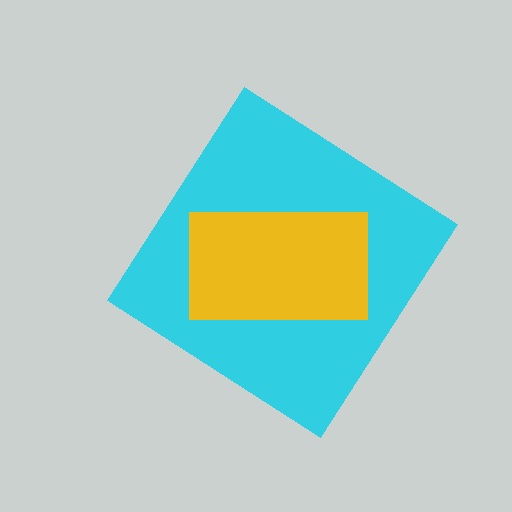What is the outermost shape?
The cyan diamond.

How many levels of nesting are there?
2.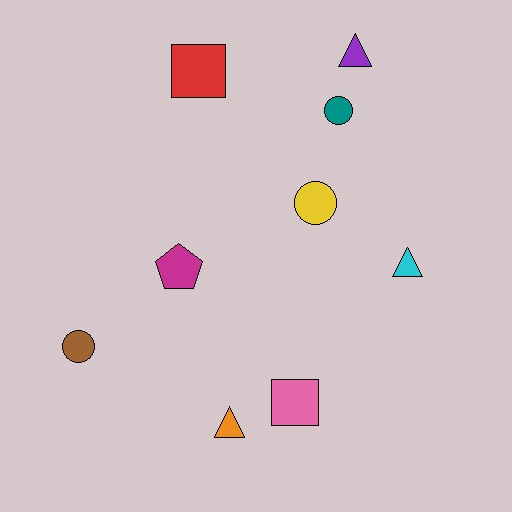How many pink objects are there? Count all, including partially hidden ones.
There is 1 pink object.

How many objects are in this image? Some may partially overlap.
There are 9 objects.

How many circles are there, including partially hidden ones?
There are 3 circles.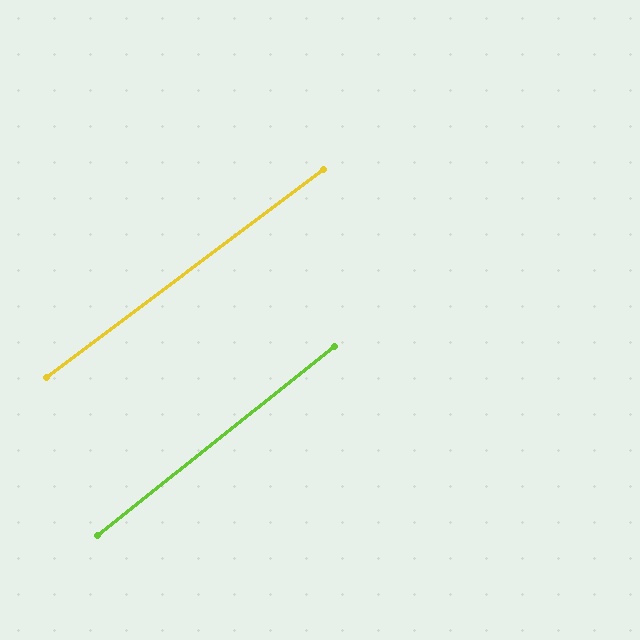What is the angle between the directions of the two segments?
Approximately 2 degrees.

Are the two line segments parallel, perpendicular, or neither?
Parallel — their directions differ by only 1.8°.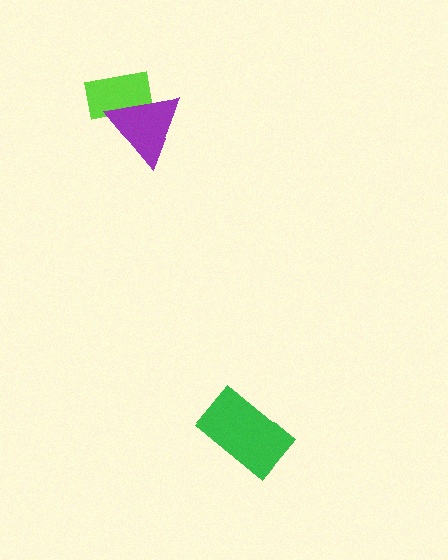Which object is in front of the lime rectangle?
The purple triangle is in front of the lime rectangle.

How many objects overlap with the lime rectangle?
1 object overlaps with the lime rectangle.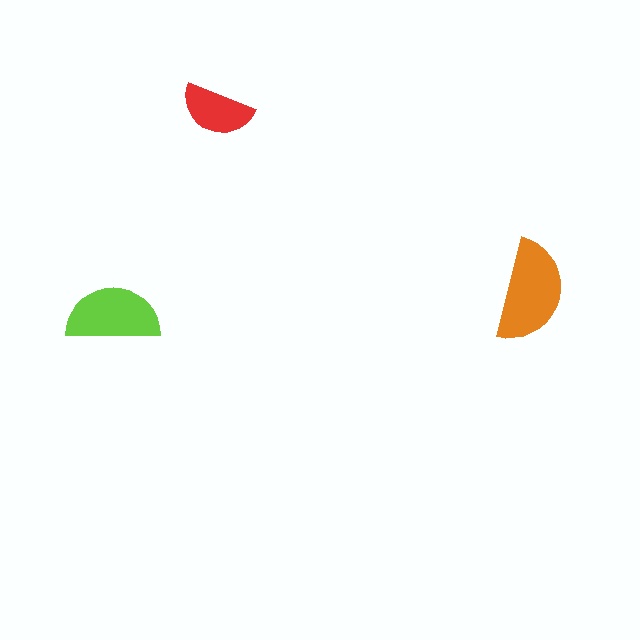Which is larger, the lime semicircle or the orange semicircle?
The orange one.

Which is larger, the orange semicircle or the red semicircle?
The orange one.